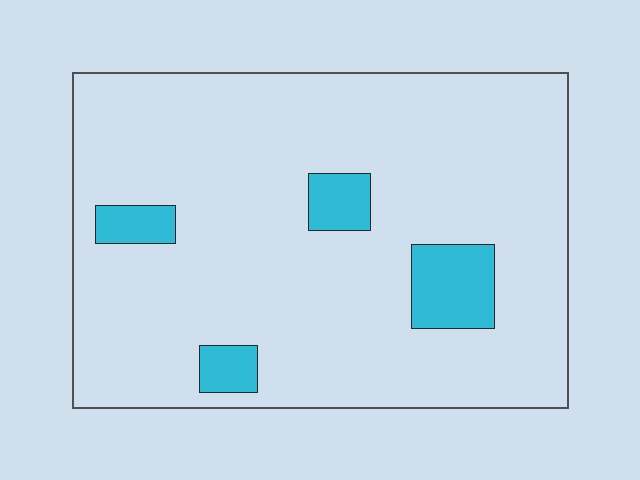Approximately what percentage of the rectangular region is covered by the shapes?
Approximately 10%.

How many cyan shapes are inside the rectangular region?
4.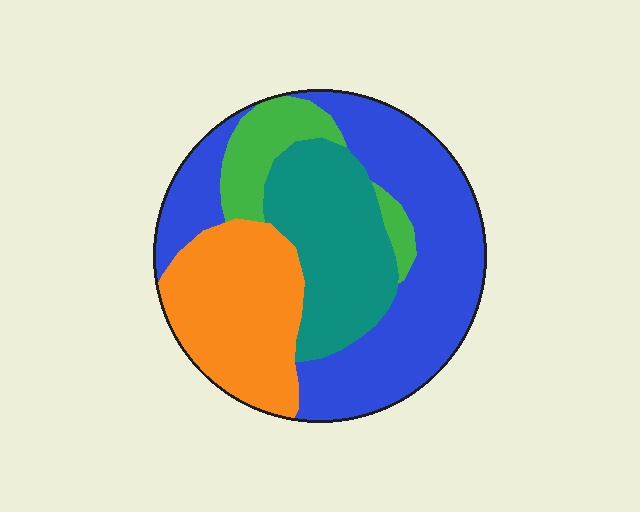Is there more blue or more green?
Blue.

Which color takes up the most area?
Blue, at roughly 40%.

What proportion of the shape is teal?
Teal covers around 20% of the shape.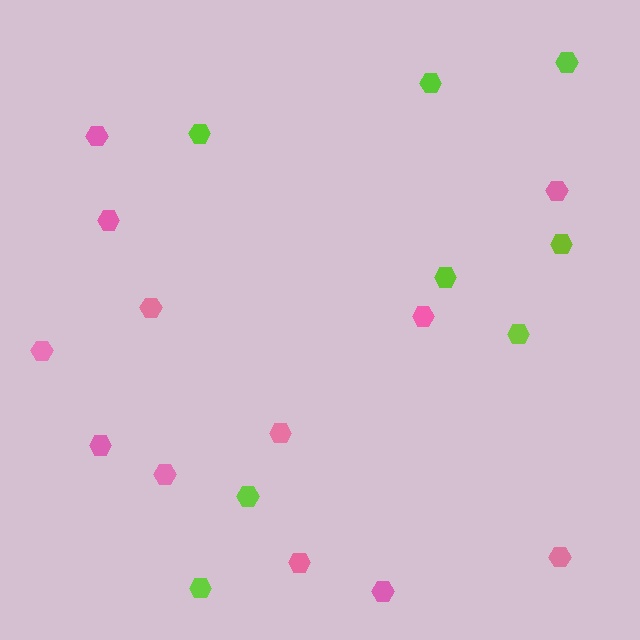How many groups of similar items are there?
There are 2 groups: one group of pink hexagons (12) and one group of lime hexagons (8).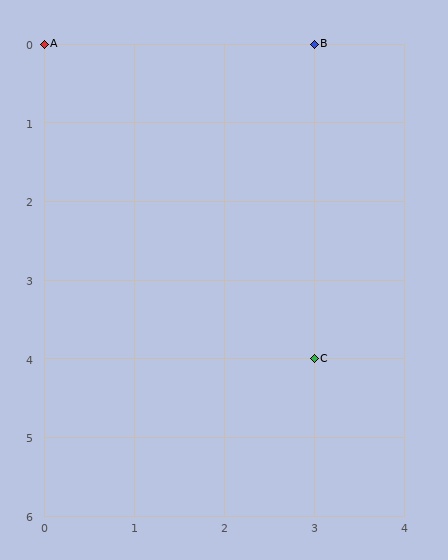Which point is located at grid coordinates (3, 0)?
Point B is at (3, 0).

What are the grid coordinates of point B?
Point B is at grid coordinates (3, 0).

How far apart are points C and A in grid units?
Points C and A are 3 columns and 4 rows apart (about 5.0 grid units diagonally).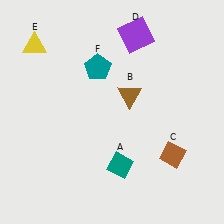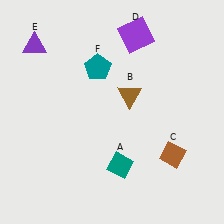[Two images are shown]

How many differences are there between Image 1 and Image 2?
There is 1 difference between the two images.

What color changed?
The triangle (E) changed from yellow in Image 1 to purple in Image 2.